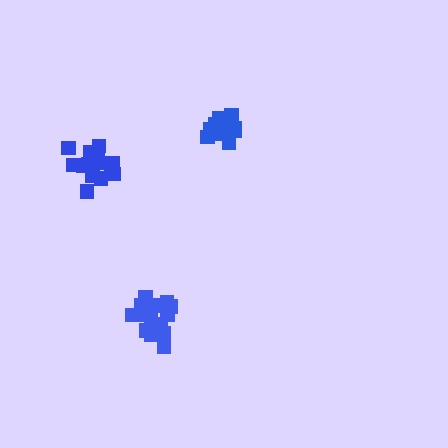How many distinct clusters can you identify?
There are 3 distinct clusters.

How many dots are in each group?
Group 1: 12 dots, Group 2: 17 dots, Group 3: 16 dots (45 total).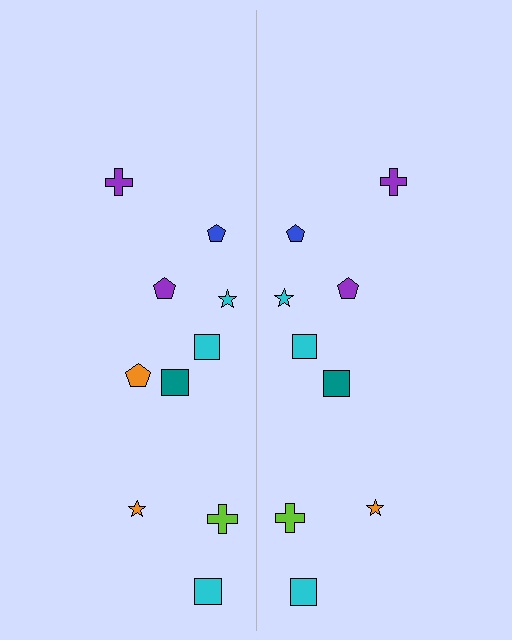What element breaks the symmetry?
A orange pentagon is missing from the right side.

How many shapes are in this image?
There are 19 shapes in this image.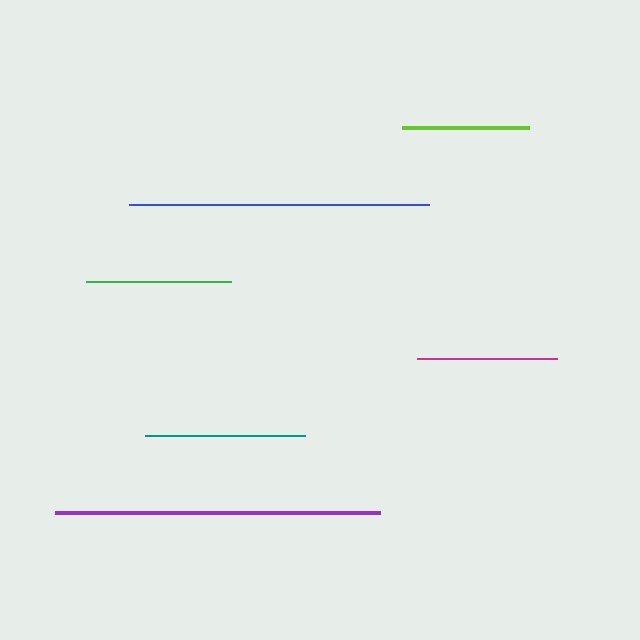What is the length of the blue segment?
The blue segment is approximately 300 pixels long.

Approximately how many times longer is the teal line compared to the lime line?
The teal line is approximately 1.3 times the length of the lime line.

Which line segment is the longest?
The purple line is the longest at approximately 325 pixels.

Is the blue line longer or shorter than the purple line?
The purple line is longer than the blue line.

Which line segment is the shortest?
The lime line is the shortest at approximately 126 pixels.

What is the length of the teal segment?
The teal segment is approximately 159 pixels long.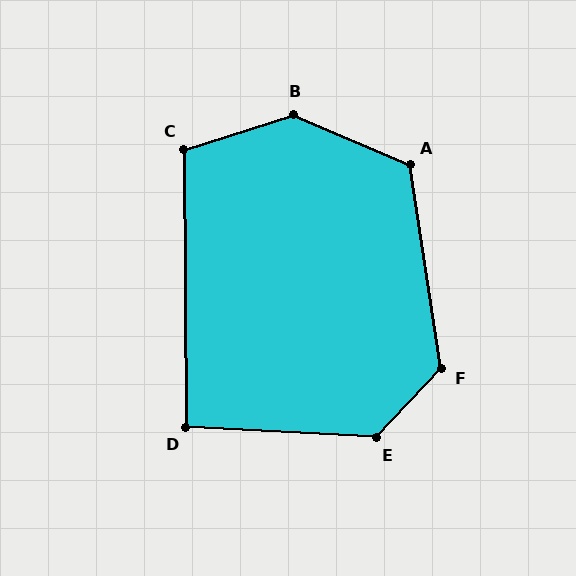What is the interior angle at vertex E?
Approximately 131 degrees (obtuse).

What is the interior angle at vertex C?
Approximately 107 degrees (obtuse).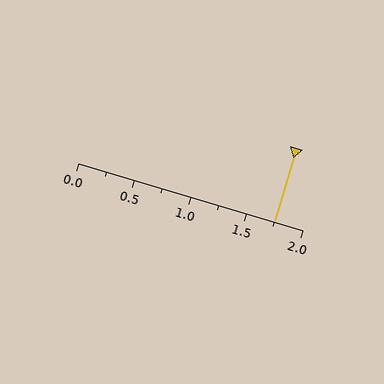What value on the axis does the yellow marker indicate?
The marker indicates approximately 1.75.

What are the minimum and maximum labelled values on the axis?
The axis runs from 0.0 to 2.0.